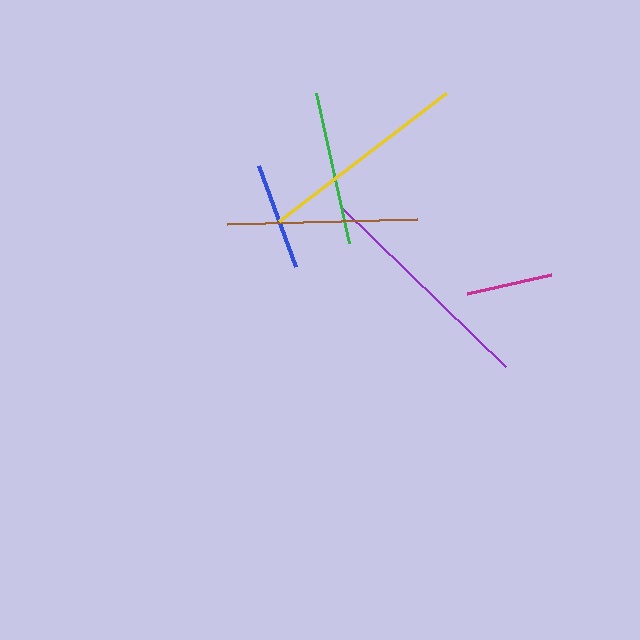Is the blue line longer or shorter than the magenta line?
The blue line is longer than the magenta line.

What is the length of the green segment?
The green segment is approximately 153 pixels long.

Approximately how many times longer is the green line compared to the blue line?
The green line is approximately 1.4 times the length of the blue line.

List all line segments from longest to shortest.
From longest to shortest: purple, yellow, brown, green, blue, magenta.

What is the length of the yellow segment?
The yellow segment is approximately 210 pixels long.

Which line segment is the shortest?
The magenta line is the shortest at approximately 86 pixels.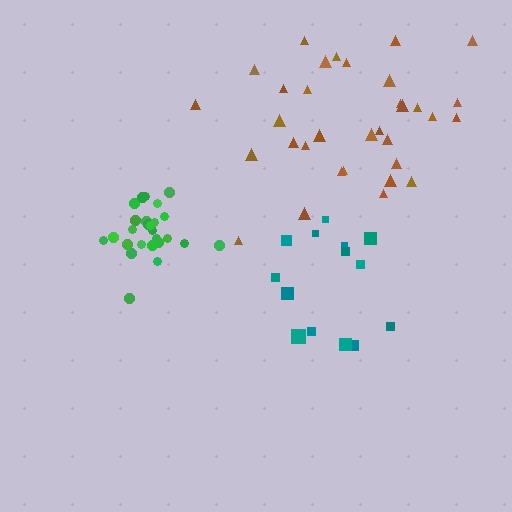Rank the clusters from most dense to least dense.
green, brown, teal.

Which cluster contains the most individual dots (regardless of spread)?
Brown (33).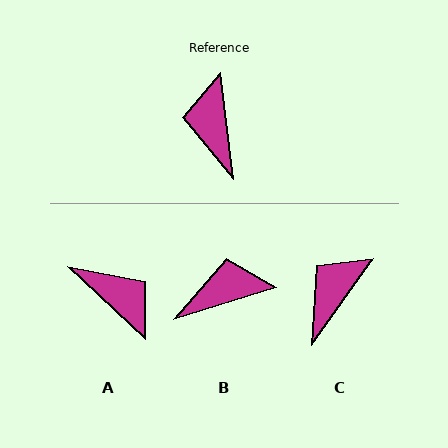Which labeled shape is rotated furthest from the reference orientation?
A, about 140 degrees away.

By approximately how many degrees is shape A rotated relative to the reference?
Approximately 140 degrees clockwise.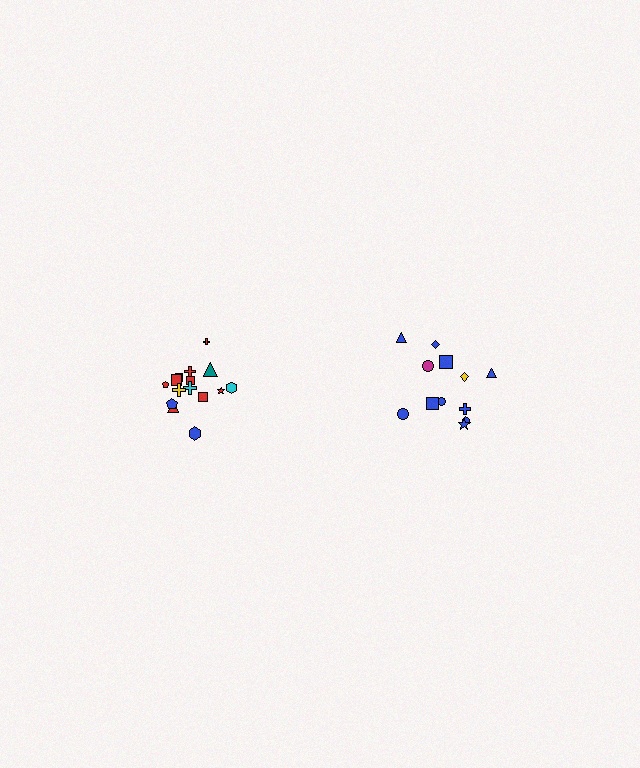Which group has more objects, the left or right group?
The left group.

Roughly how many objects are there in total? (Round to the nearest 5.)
Roughly 25 objects in total.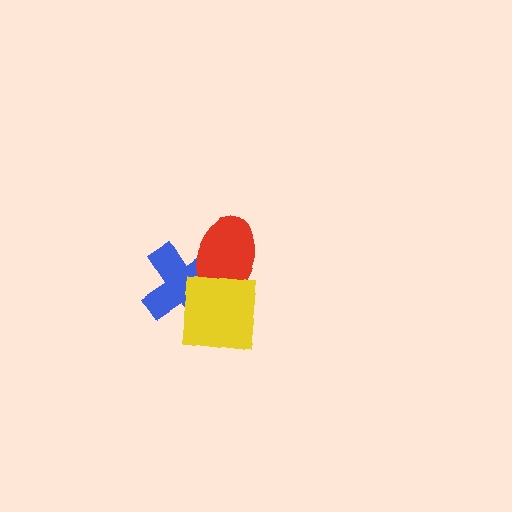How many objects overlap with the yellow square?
2 objects overlap with the yellow square.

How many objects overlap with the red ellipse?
2 objects overlap with the red ellipse.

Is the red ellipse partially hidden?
Yes, it is partially covered by another shape.